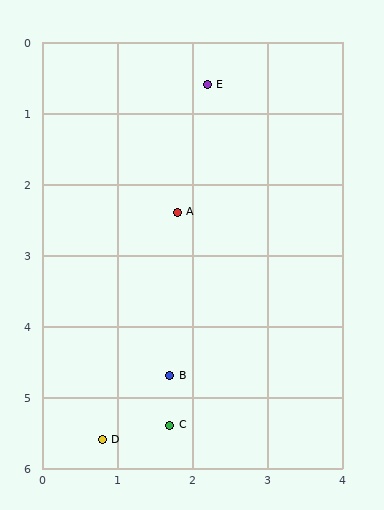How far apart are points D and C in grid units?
Points D and C are about 0.9 grid units apart.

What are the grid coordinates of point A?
Point A is at approximately (1.8, 2.4).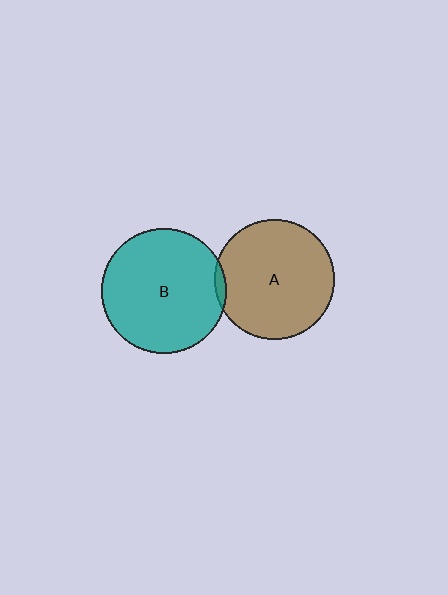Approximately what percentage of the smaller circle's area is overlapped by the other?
Approximately 5%.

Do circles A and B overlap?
Yes.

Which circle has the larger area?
Circle B (teal).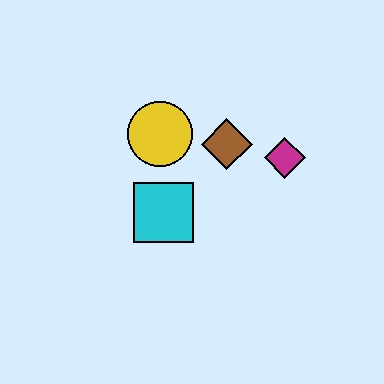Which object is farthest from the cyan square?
The magenta diamond is farthest from the cyan square.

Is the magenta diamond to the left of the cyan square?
No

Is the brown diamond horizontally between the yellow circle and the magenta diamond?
Yes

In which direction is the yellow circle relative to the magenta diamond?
The yellow circle is to the left of the magenta diamond.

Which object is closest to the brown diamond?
The magenta diamond is closest to the brown diamond.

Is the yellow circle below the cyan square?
No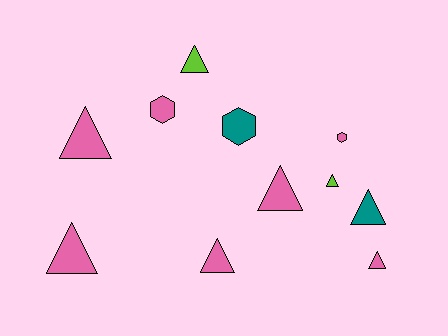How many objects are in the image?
There are 11 objects.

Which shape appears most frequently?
Triangle, with 8 objects.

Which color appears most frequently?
Pink, with 7 objects.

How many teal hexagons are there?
There is 1 teal hexagon.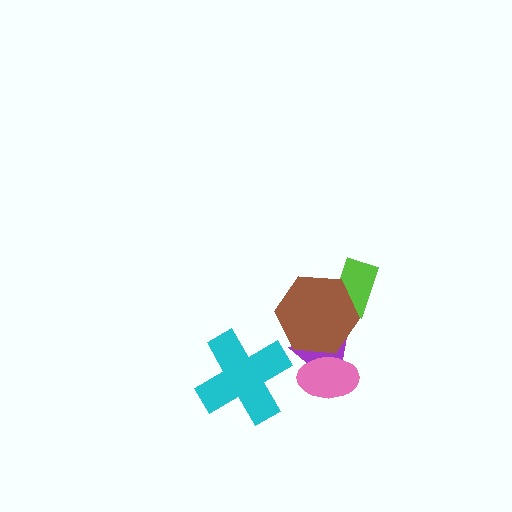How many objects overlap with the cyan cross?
0 objects overlap with the cyan cross.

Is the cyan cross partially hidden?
No, no other shape covers it.